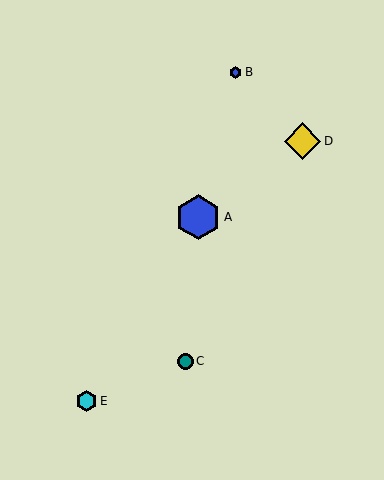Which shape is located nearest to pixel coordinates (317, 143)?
The yellow diamond (labeled D) at (303, 141) is nearest to that location.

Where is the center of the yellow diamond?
The center of the yellow diamond is at (303, 141).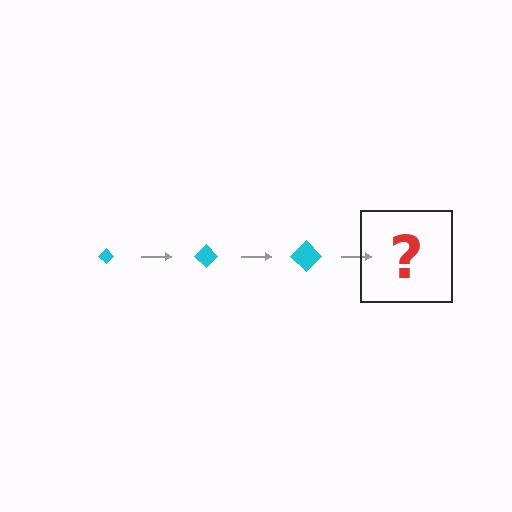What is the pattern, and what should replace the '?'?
The pattern is that the diamond gets progressively larger each step. The '?' should be a cyan diamond, larger than the previous one.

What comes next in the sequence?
The next element should be a cyan diamond, larger than the previous one.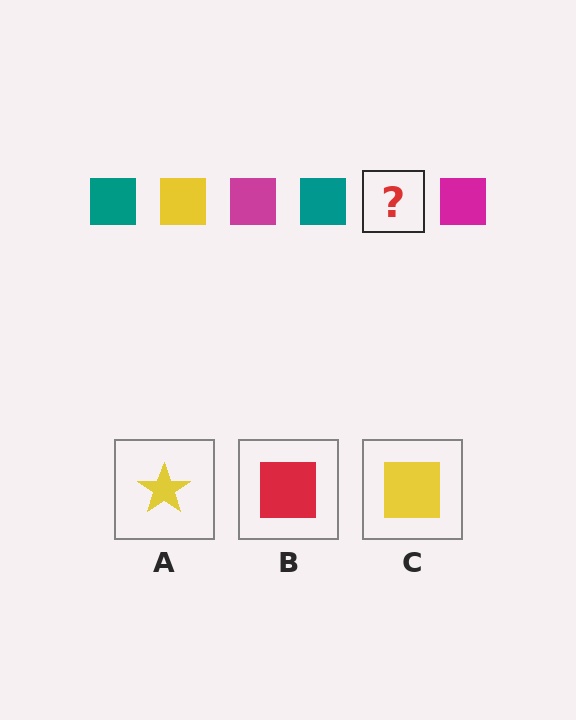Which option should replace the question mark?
Option C.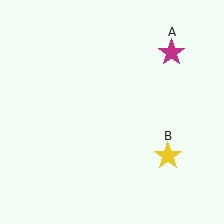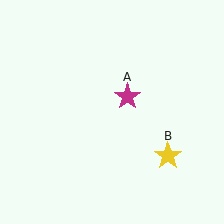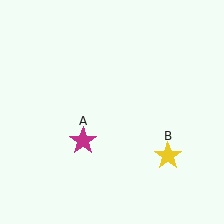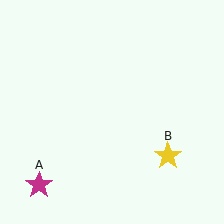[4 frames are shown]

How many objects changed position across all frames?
1 object changed position: magenta star (object A).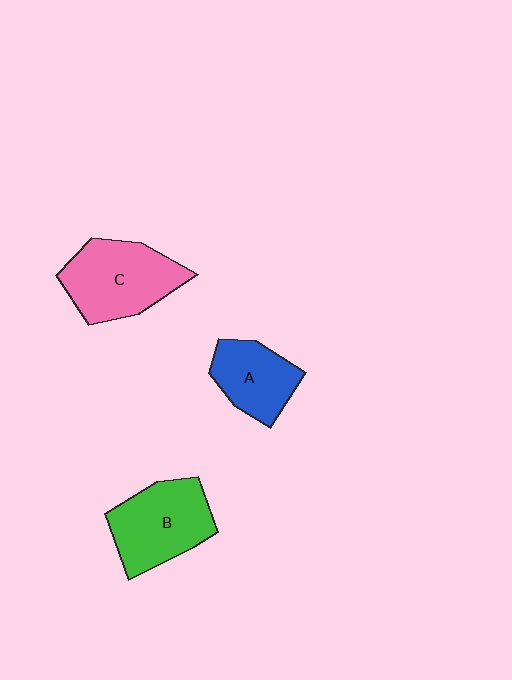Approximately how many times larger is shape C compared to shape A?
Approximately 1.5 times.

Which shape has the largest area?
Shape C (pink).